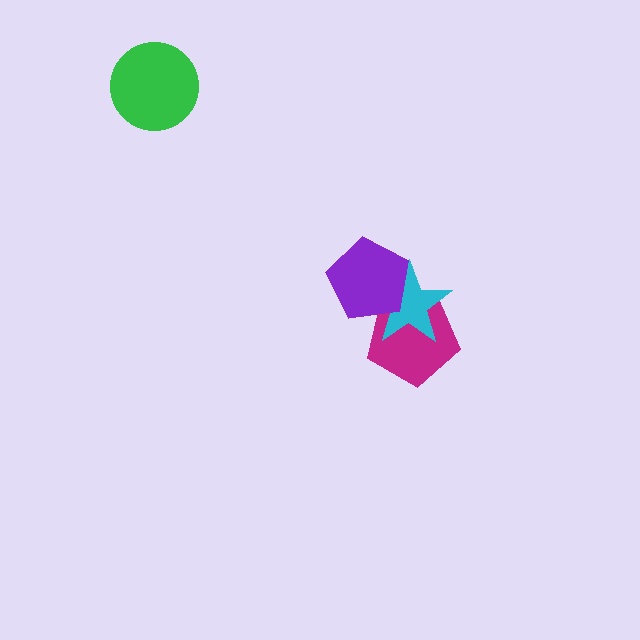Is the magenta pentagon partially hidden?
Yes, it is partially covered by another shape.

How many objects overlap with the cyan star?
2 objects overlap with the cyan star.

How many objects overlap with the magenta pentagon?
2 objects overlap with the magenta pentagon.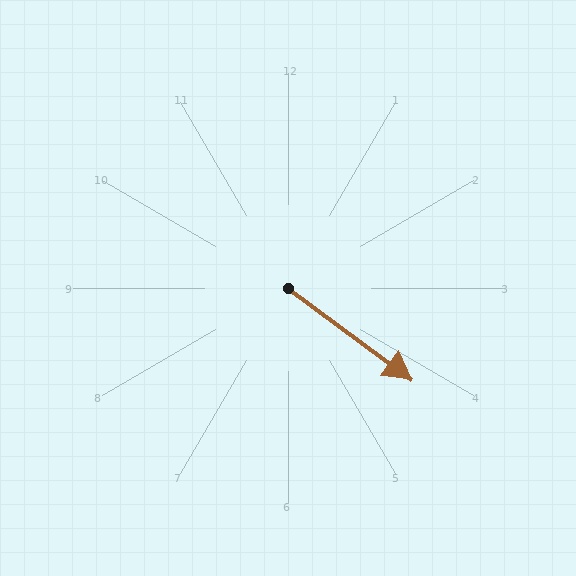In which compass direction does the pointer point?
Southeast.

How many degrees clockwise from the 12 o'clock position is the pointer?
Approximately 126 degrees.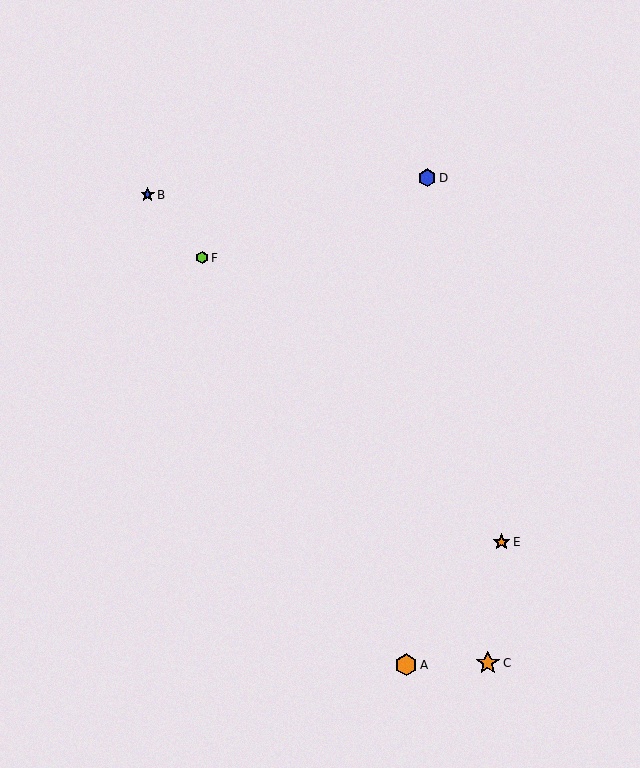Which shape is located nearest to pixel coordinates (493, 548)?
The orange star (labeled E) at (502, 542) is nearest to that location.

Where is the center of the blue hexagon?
The center of the blue hexagon is at (427, 178).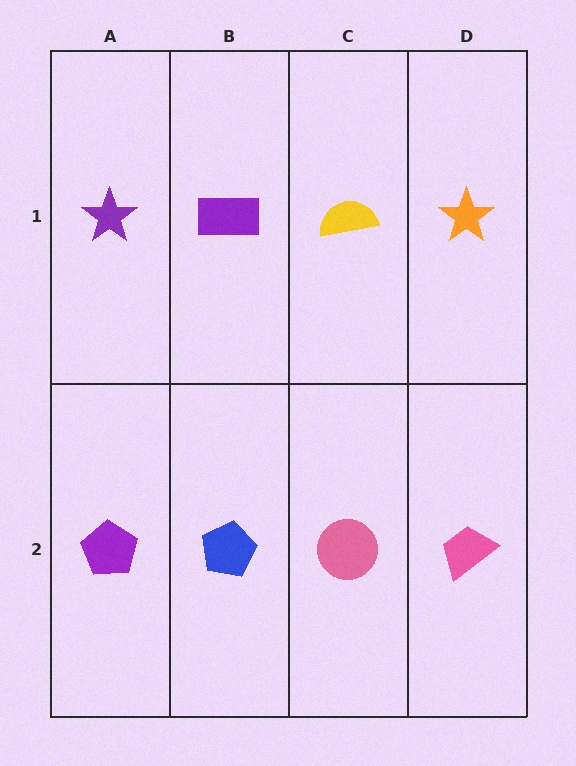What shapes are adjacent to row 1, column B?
A blue pentagon (row 2, column B), a purple star (row 1, column A), a yellow semicircle (row 1, column C).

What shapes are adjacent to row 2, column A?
A purple star (row 1, column A), a blue pentagon (row 2, column B).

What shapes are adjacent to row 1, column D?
A pink trapezoid (row 2, column D), a yellow semicircle (row 1, column C).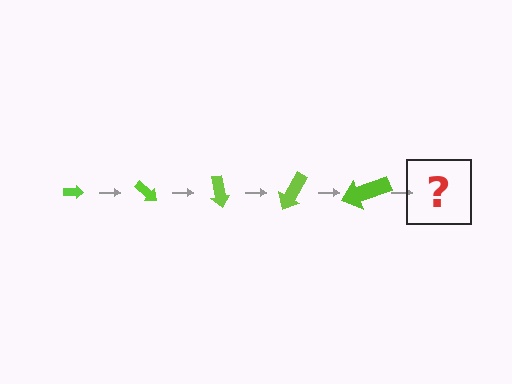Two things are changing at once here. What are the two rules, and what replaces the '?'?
The two rules are that the arrow grows larger each step and it rotates 40 degrees each step. The '?' should be an arrow, larger than the previous one and rotated 200 degrees from the start.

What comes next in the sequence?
The next element should be an arrow, larger than the previous one and rotated 200 degrees from the start.